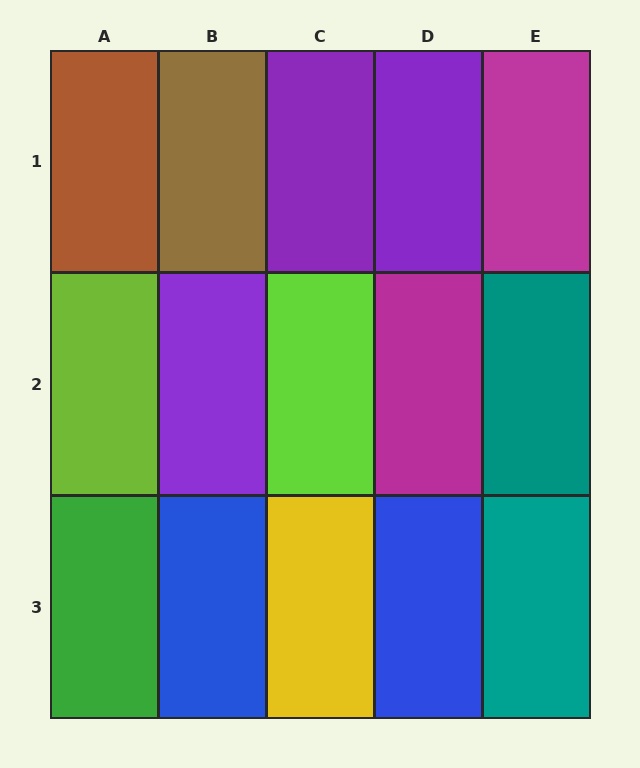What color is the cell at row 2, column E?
Teal.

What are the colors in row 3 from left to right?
Green, blue, yellow, blue, teal.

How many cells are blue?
2 cells are blue.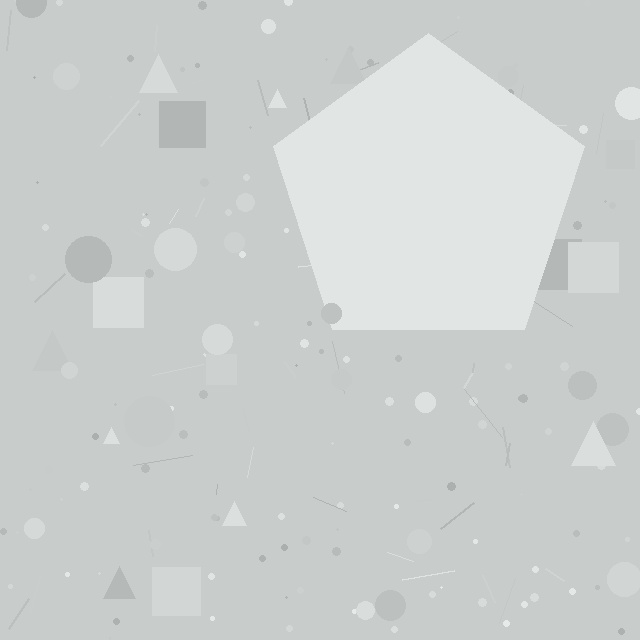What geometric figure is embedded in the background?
A pentagon is embedded in the background.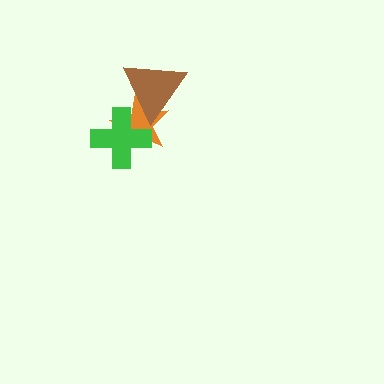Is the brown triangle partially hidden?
No, no other shape covers it.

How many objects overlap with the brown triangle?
2 objects overlap with the brown triangle.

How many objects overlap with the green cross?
2 objects overlap with the green cross.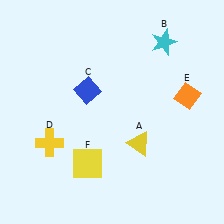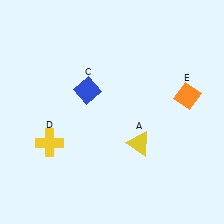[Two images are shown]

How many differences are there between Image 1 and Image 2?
There are 2 differences between the two images.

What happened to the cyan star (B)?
The cyan star (B) was removed in Image 2. It was in the top-right area of Image 1.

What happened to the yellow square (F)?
The yellow square (F) was removed in Image 2. It was in the bottom-left area of Image 1.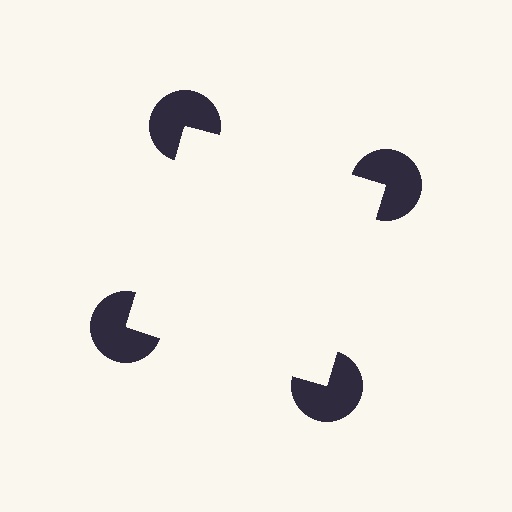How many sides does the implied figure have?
4 sides.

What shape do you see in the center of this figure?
An illusory square — its edges are inferred from the aligned wedge cuts in the pac-man discs, not physically drawn.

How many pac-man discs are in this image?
There are 4 — one at each vertex of the illusory square.